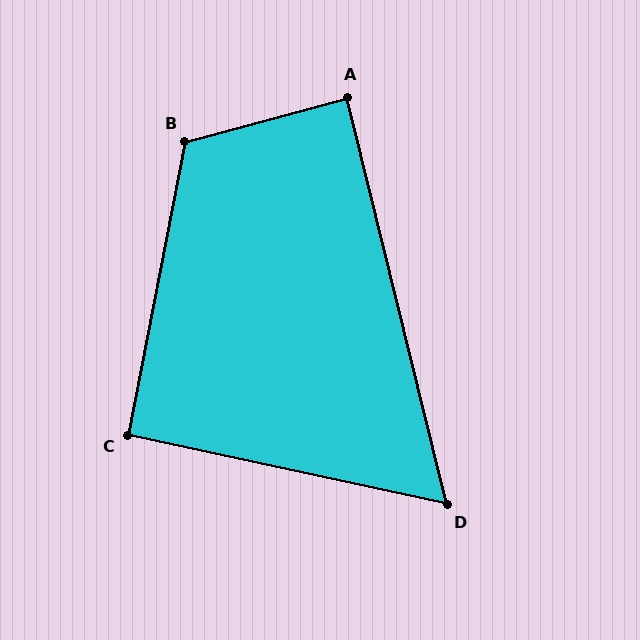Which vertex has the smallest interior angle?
D, at approximately 64 degrees.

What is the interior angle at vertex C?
Approximately 91 degrees (approximately right).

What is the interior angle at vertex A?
Approximately 89 degrees (approximately right).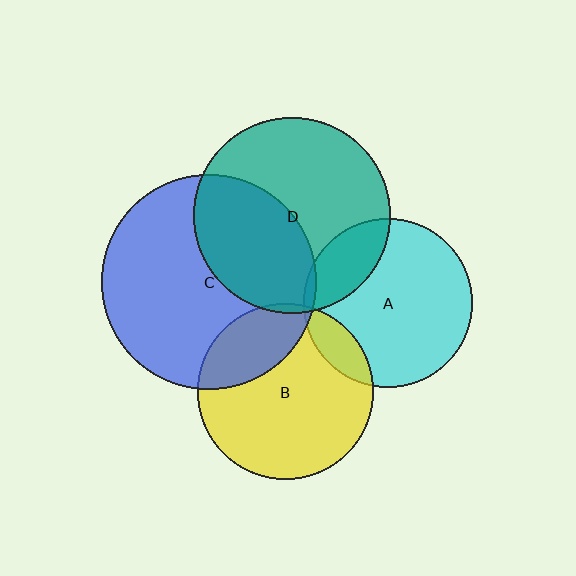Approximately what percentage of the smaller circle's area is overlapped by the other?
Approximately 20%.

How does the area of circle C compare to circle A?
Approximately 1.6 times.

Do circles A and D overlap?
Yes.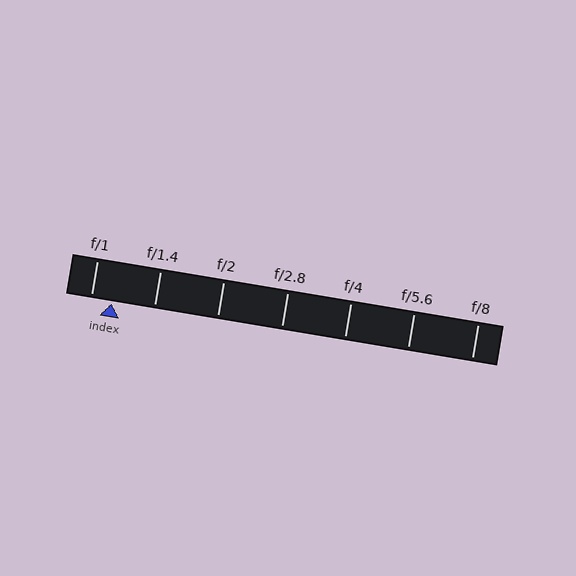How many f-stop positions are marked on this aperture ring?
There are 7 f-stop positions marked.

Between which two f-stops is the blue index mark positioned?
The index mark is between f/1 and f/1.4.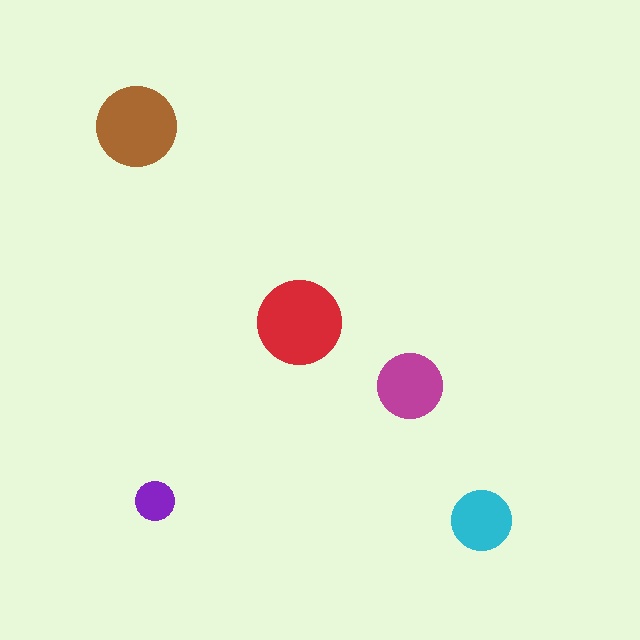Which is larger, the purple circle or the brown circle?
The brown one.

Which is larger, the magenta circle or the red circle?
The red one.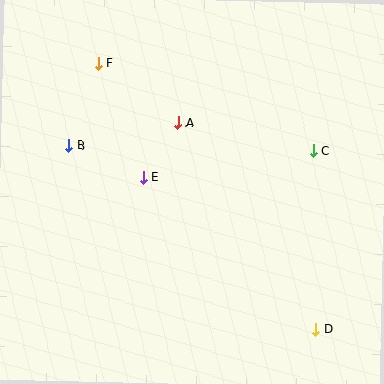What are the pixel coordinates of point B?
Point B is at (69, 146).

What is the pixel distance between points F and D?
The distance between F and D is 344 pixels.